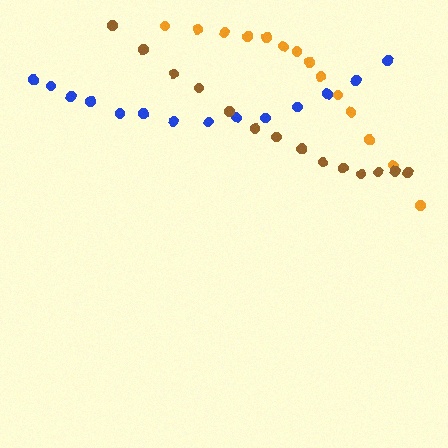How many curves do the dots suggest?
There are 3 distinct paths.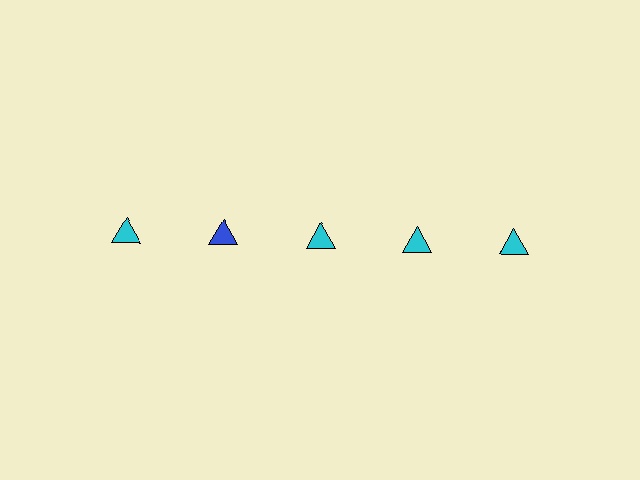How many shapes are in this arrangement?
There are 5 shapes arranged in a grid pattern.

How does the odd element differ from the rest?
It has a different color: blue instead of cyan.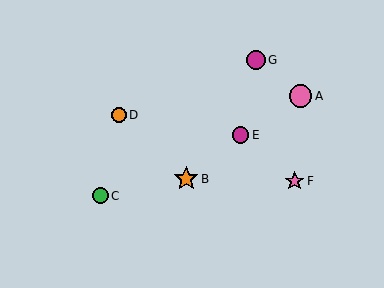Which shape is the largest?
The orange star (labeled B) is the largest.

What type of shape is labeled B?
Shape B is an orange star.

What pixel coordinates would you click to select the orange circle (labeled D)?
Click at (119, 115) to select the orange circle D.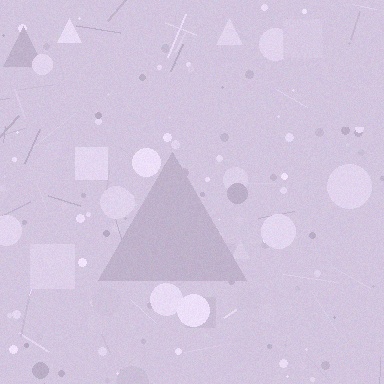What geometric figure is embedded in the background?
A triangle is embedded in the background.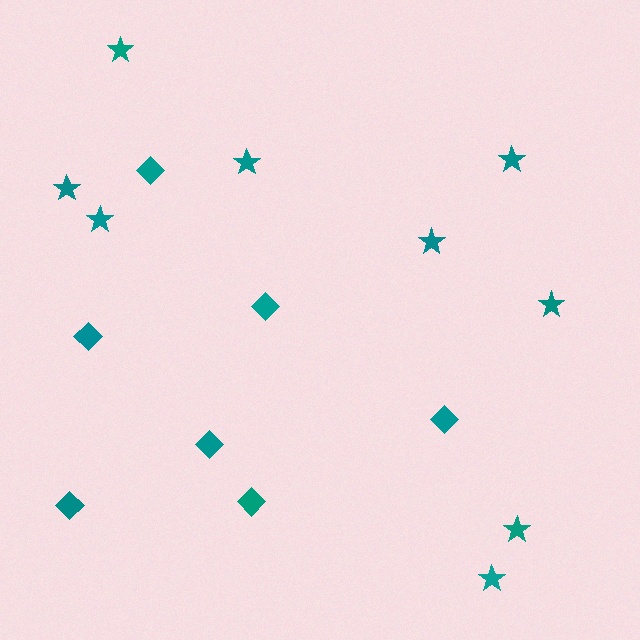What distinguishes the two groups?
There are 2 groups: one group of diamonds (7) and one group of stars (9).